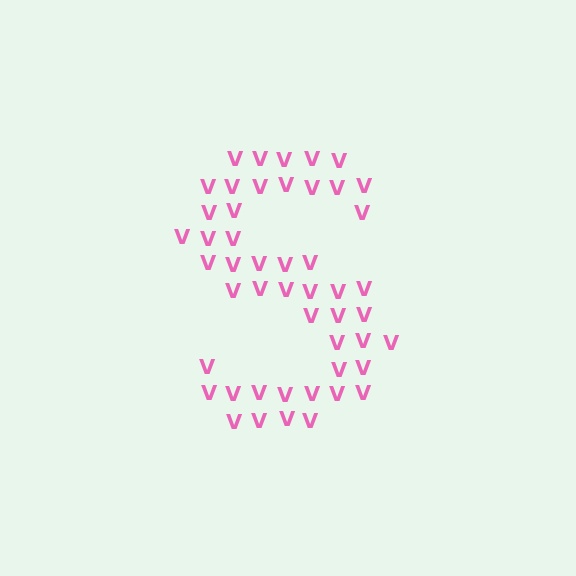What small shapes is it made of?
It is made of small letter V's.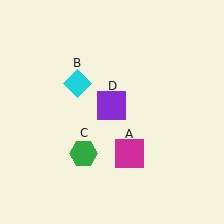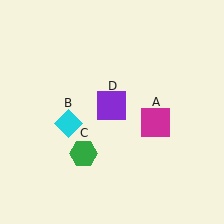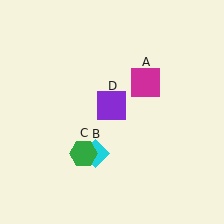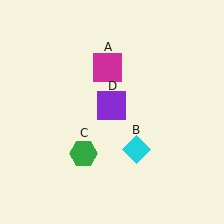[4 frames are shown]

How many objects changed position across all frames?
2 objects changed position: magenta square (object A), cyan diamond (object B).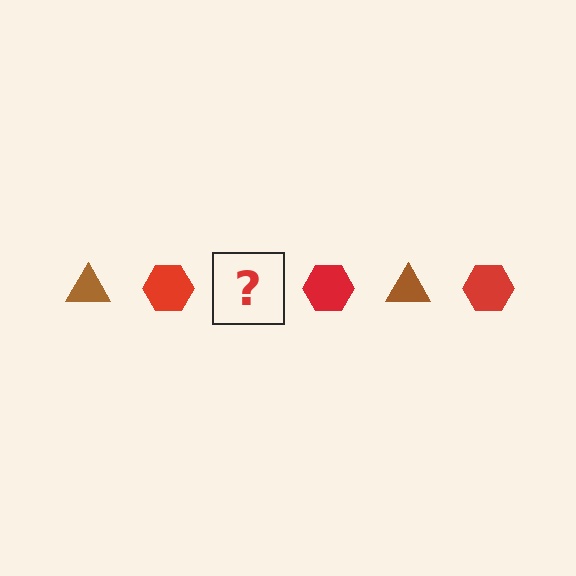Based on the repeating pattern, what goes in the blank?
The blank should be a brown triangle.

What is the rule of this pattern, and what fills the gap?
The rule is that the pattern alternates between brown triangle and red hexagon. The gap should be filled with a brown triangle.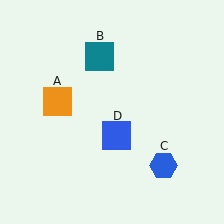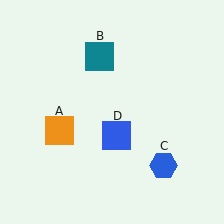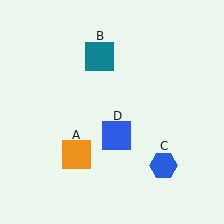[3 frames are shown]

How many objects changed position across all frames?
1 object changed position: orange square (object A).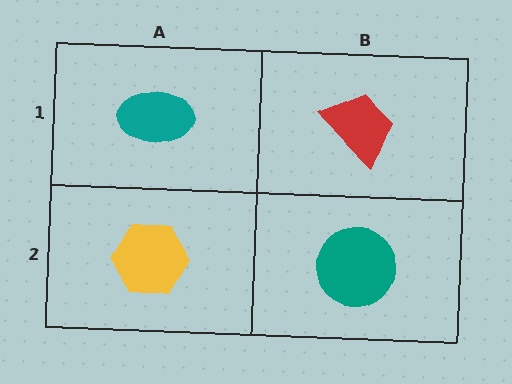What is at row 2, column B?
A teal circle.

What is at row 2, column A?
A yellow hexagon.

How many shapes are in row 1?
2 shapes.